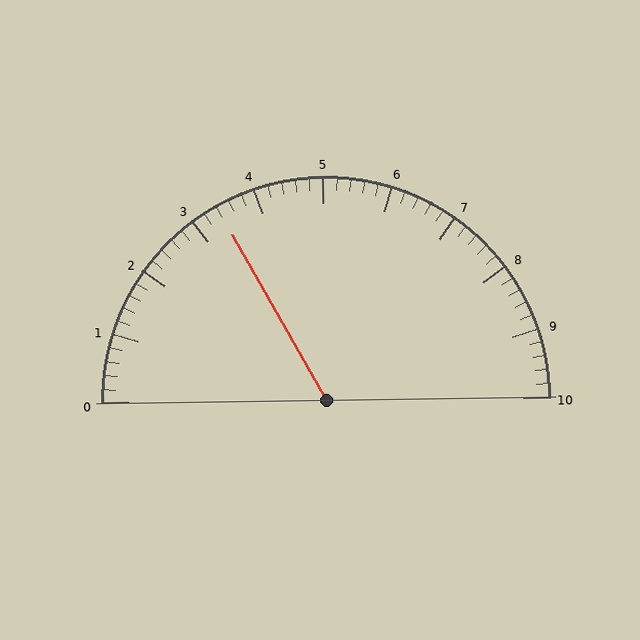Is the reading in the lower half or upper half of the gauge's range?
The reading is in the lower half of the range (0 to 10).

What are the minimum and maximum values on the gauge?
The gauge ranges from 0 to 10.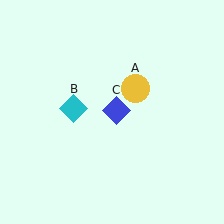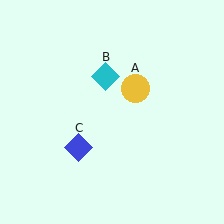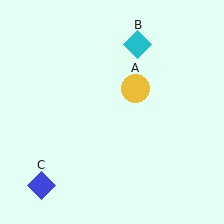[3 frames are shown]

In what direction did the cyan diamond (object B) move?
The cyan diamond (object B) moved up and to the right.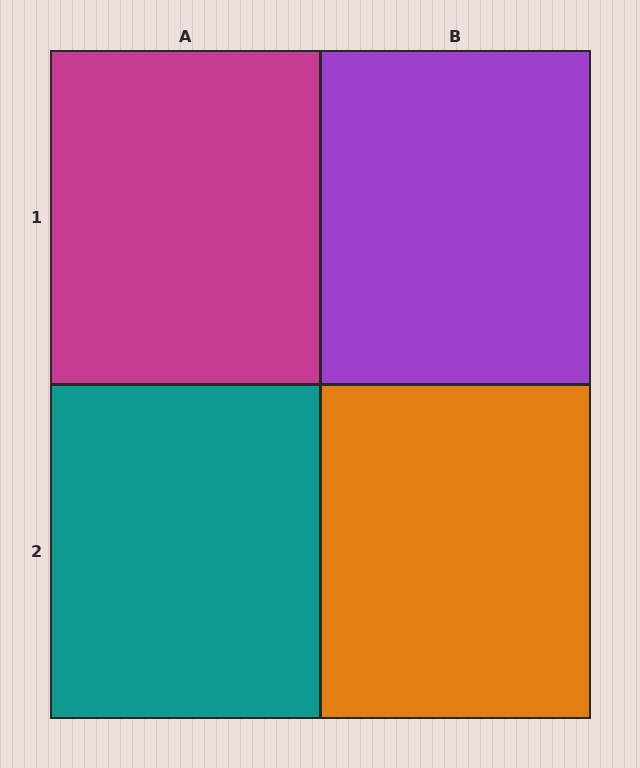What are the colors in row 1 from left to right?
Magenta, purple.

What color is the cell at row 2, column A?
Teal.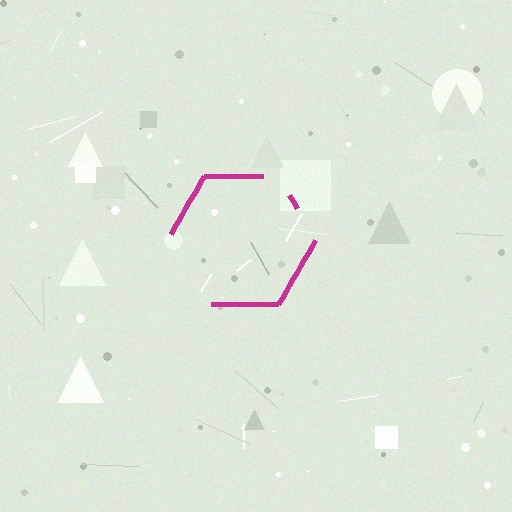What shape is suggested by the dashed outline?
The dashed outline suggests a hexagon.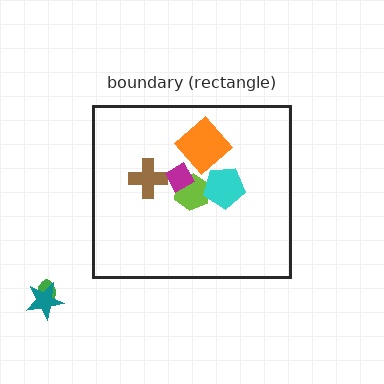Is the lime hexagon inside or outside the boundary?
Inside.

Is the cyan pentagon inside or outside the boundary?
Inside.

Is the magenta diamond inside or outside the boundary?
Inside.